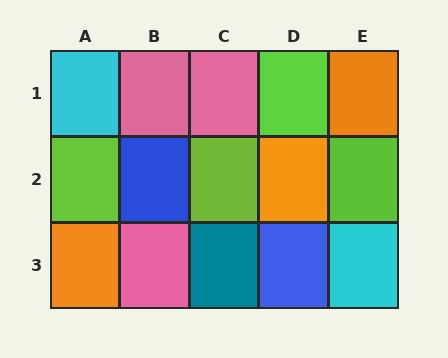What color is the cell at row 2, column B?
Blue.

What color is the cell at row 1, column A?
Cyan.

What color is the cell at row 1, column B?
Pink.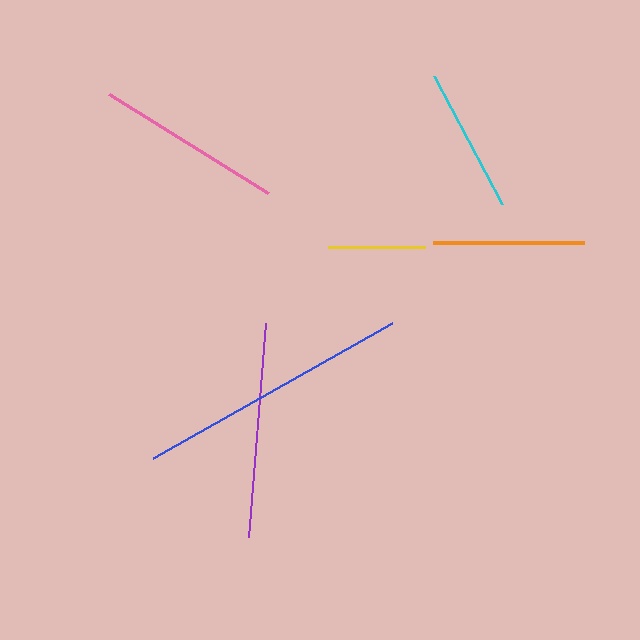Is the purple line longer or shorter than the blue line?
The blue line is longer than the purple line.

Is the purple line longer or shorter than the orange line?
The purple line is longer than the orange line.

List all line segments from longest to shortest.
From longest to shortest: blue, purple, pink, orange, cyan, yellow.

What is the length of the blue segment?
The blue segment is approximately 274 pixels long.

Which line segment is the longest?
The blue line is the longest at approximately 274 pixels.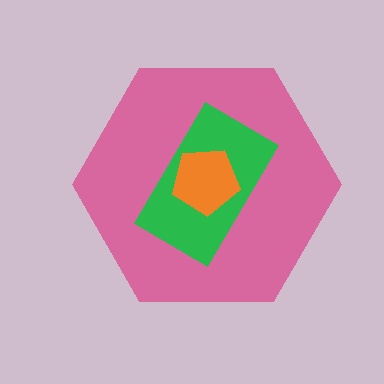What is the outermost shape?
The pink hexagon.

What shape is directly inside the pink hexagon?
The green rectangle.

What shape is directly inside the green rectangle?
The orange pentagon.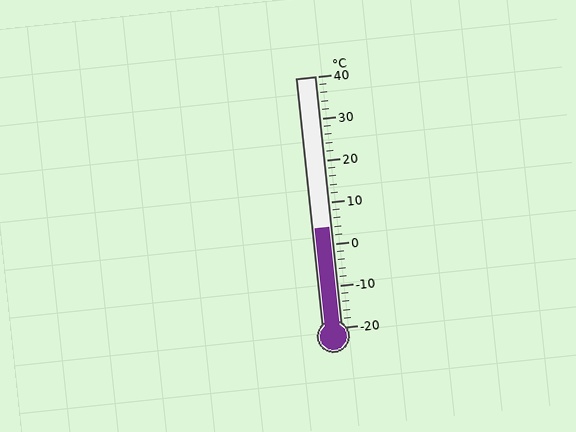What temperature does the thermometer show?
The thermometer shows approximately 4°C.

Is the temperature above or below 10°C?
The temperature is below 10°C.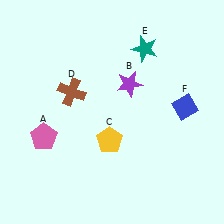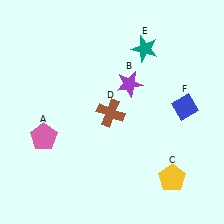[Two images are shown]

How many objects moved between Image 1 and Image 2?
2 objects moved between the two images.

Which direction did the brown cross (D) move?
The brown cross (D) moved right.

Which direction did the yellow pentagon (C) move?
The yellow pentagon (C) moved right.